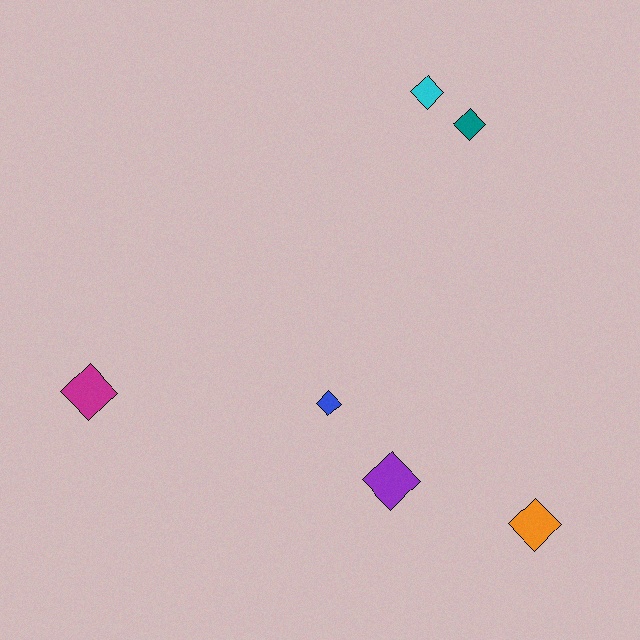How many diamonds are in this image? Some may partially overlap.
There are 6 diamonds.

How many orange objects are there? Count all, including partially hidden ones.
There is 1 orange object.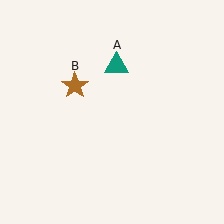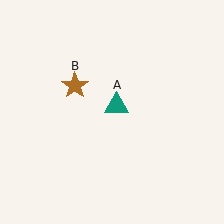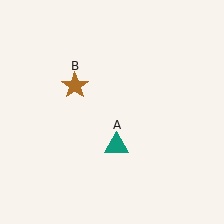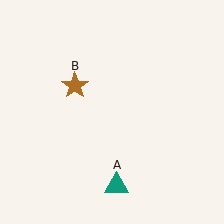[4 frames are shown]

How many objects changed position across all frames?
1 object changed position: teal triangle (object A).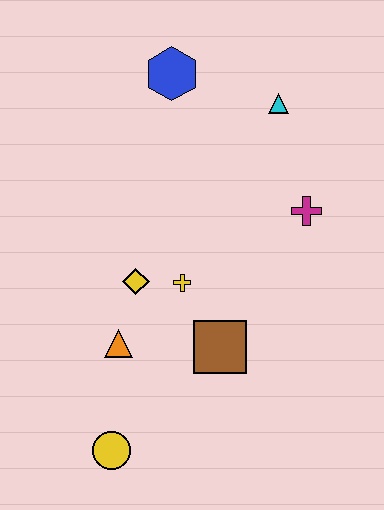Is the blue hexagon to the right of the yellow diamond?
Yes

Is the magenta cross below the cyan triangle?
Yes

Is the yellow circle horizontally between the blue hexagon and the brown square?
No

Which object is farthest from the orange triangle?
The cyan triangle is farthest from the orange triangle.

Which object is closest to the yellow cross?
The yellow diamond is closest to the yellow cross.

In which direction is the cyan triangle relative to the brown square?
The cyan triangle is above the brown square.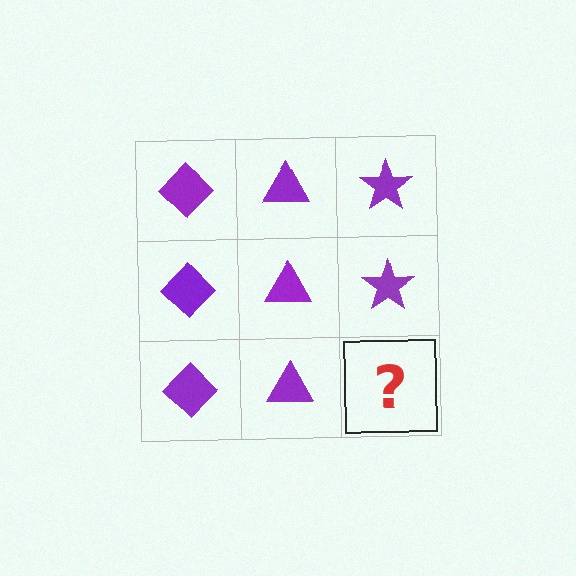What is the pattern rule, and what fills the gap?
The rule is that each column has a consistent shape. The gap should be filled with a purple star.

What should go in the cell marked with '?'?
The missing cell should contain a purple star.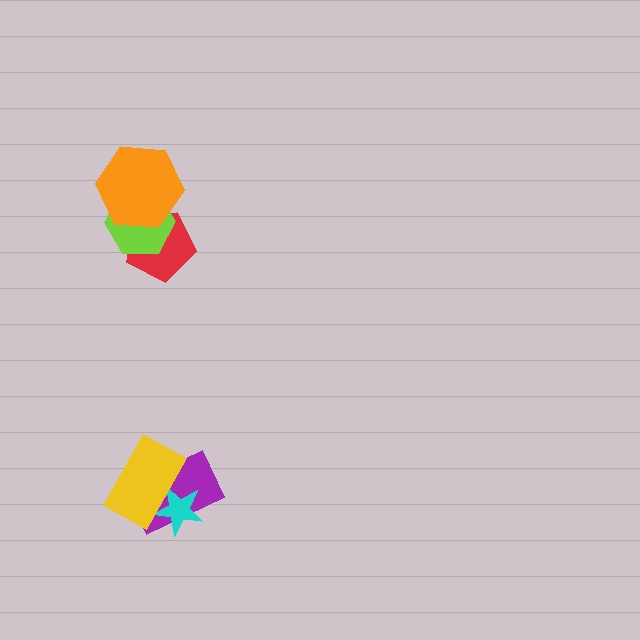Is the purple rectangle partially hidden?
Yes, it is partially covered by another shape.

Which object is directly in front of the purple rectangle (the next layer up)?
The cyan star is directly in front of the purple rectangle.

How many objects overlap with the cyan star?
2 objects overlap with the cyan star.